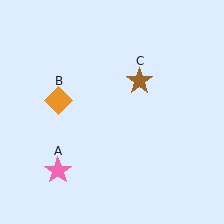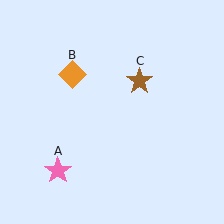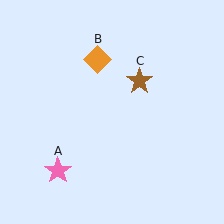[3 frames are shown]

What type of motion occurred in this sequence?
The orange diamond (object B) rotated clockwise around the center of the scene.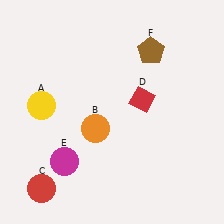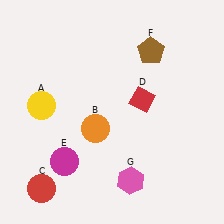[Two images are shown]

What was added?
A pink hexagon (G) was added in Image 2.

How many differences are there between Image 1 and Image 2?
There is 1 difference between the two images.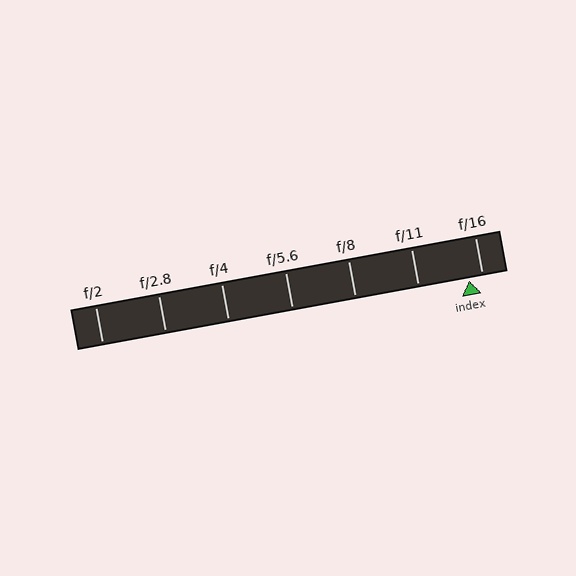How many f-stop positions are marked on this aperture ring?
There are 7 f-stop positions marked.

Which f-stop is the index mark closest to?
The index mark is closest to f/16.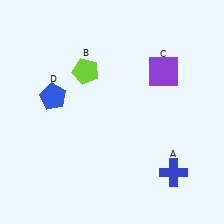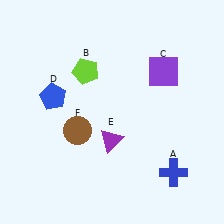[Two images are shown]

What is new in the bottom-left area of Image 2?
A brown circle (F) was added in the bottom-left area of Image 2.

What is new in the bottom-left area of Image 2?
A purple triangle (E) was added in the bottom-left area of Image 2.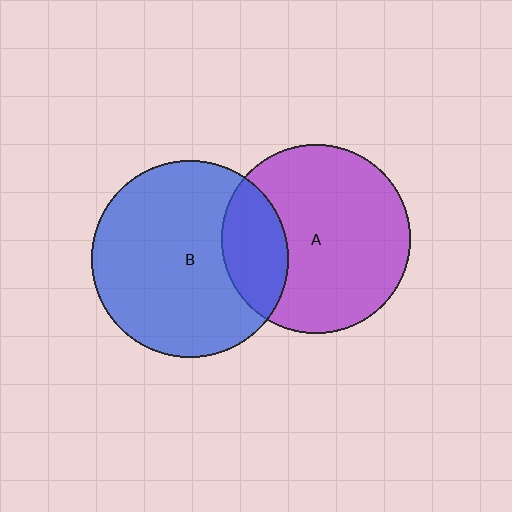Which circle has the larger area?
Circle B (blue).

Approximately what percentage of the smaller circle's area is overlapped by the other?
Approximately 25%.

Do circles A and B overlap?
Yes.